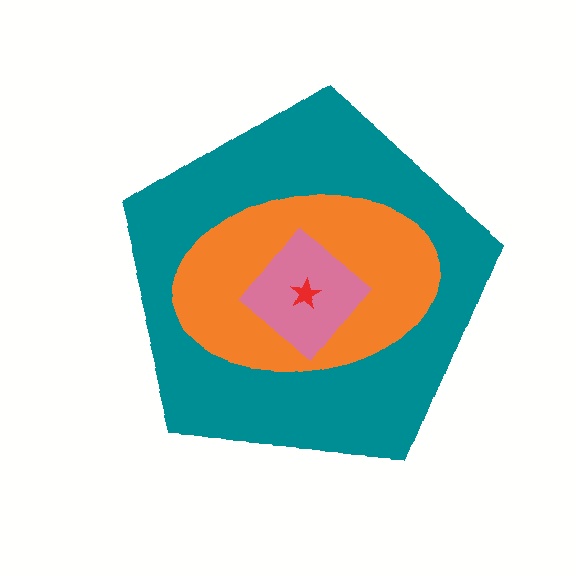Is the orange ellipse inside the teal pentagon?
Yes.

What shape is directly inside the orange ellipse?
The pink diamond.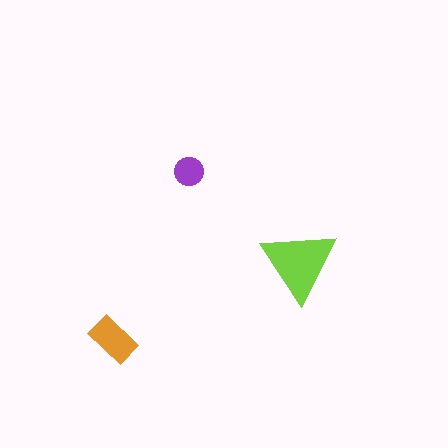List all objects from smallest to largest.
The purple circle, the orange rectangle, the lime triangle.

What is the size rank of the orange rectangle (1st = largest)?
2nd.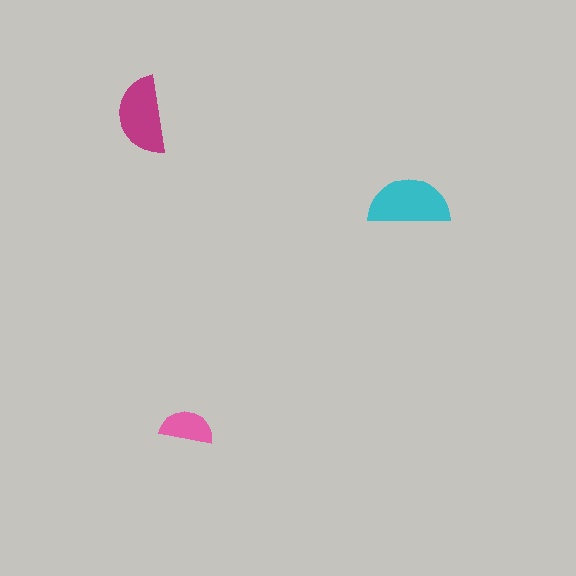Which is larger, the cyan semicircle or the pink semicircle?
The cyan one.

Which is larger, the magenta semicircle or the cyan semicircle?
The cyan one.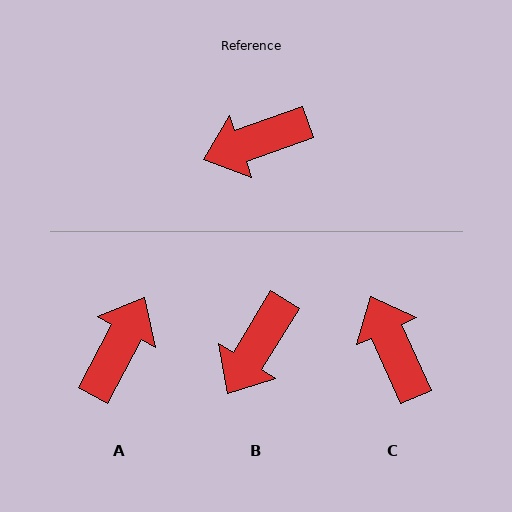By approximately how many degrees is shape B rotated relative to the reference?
Approximately 39 degrees counter-clockwise.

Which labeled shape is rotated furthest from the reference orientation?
A, about 138 degrees away.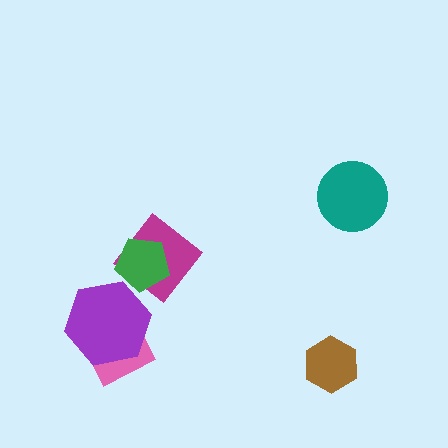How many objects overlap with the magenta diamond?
1 object overlaps with the magenta diamond.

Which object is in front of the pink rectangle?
The purple hexagon is in front of the pink rectangle.